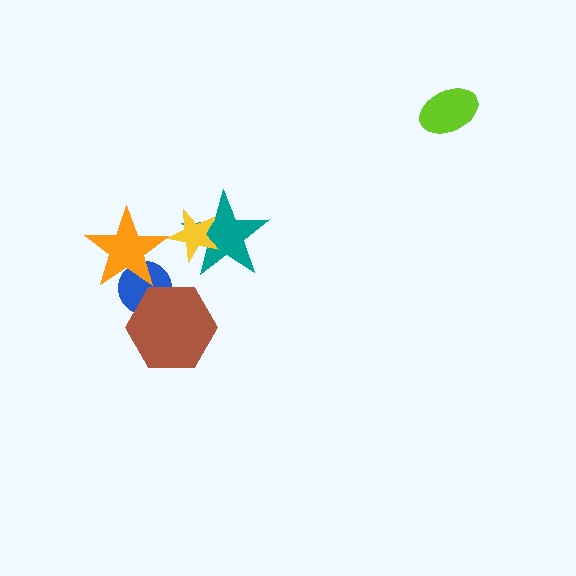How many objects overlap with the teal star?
1 object overlaps with the teal star.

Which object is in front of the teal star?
The yellow star is in front of the teal star.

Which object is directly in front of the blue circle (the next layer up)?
The brown hexagon is directly in front of the blue circle.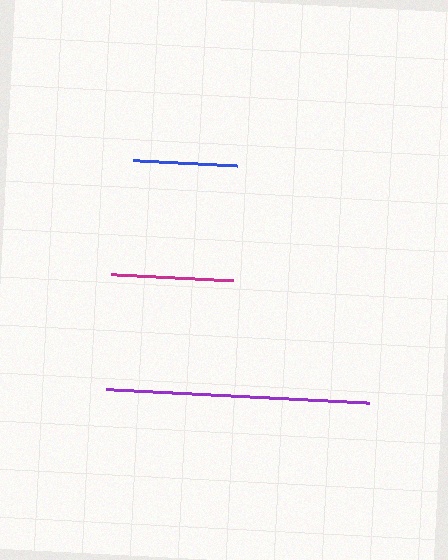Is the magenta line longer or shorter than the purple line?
The purple line is longer than the magenta line.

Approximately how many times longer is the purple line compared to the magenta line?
The purple line is approximately 2.2 times the length of the magenta line.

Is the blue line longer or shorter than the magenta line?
The magenta line is longer than the blue line.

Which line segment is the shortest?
The blue line is the shortest at approximately 104 pixels.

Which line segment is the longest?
The purple line is the longest at approximately 263 pixels.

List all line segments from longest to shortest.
From longest to shortest: purple, magenta, blue.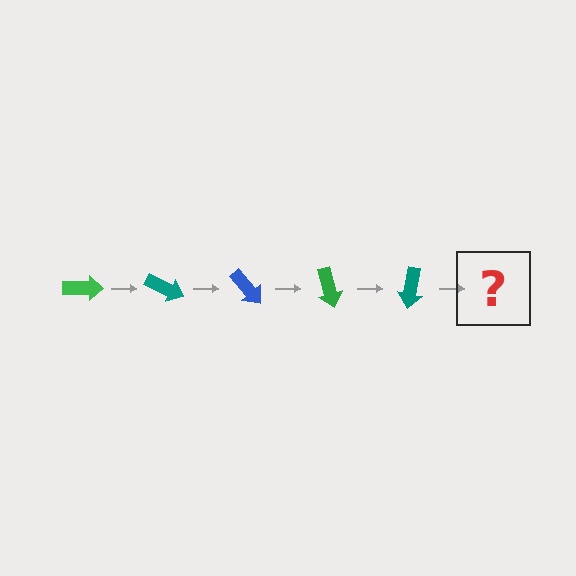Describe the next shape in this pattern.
It should be a blue arrow, rotated 125 degrees from the start.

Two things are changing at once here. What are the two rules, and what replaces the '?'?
The two rules are that it rotates 25 degrees each step and the color cycles through green, teal, and blue. The '?' should be a blue arrow, rotated 125 degrees from the start.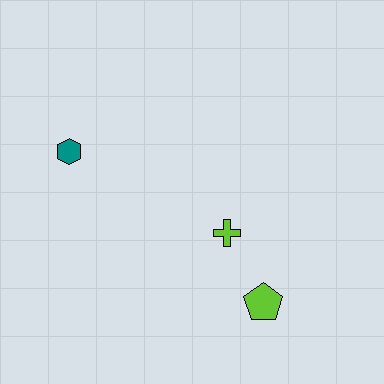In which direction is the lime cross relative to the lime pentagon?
The lime cross is above the lime pentagon.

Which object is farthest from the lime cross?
The teal hexagon is farthest from the lime cross.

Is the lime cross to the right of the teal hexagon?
Yes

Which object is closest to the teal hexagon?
The lime cross is closest to the teal hexagon.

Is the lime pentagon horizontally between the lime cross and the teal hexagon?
No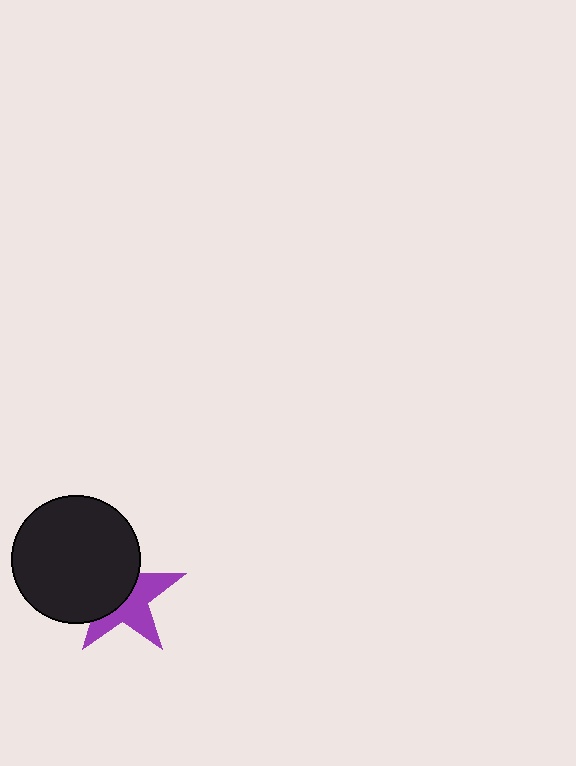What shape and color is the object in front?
The object in front is a black circle.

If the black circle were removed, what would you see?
You would see the complete purple star.